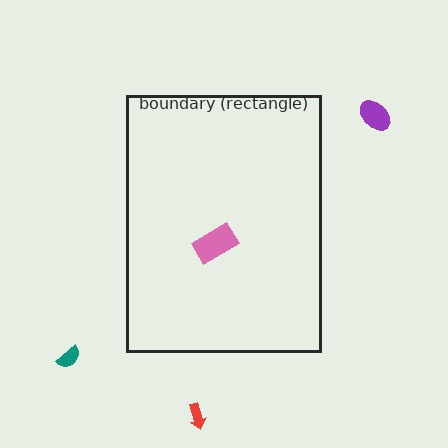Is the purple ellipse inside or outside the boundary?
Outside.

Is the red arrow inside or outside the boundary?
Outside.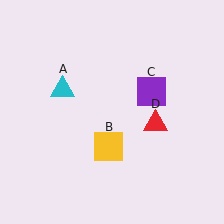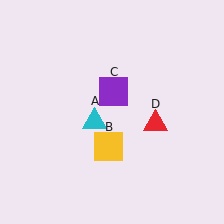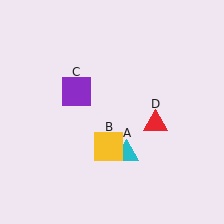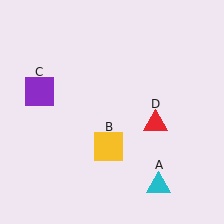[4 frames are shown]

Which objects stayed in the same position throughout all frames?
Yellow square (object B) and red triangle (object D) remained stationary.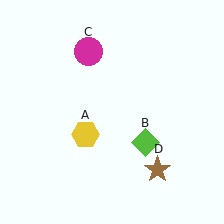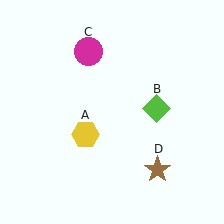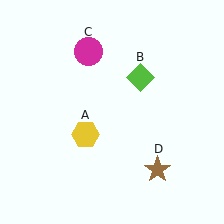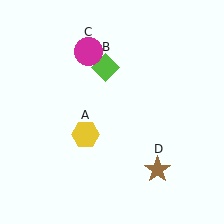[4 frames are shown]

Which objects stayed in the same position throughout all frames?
Yellow hexagon (object A) and magenta circle (object C) and brown star (object D) remained stationary.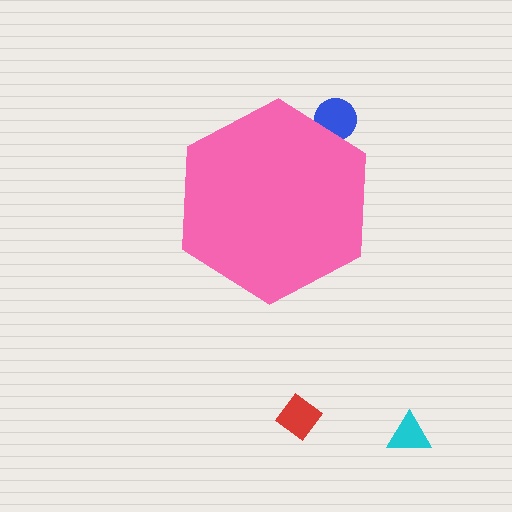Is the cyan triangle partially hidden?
No, the cyan triangle is fully visible.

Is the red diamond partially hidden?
No, the red diamond is fully visible.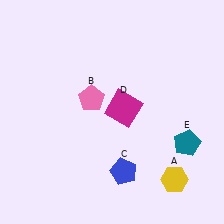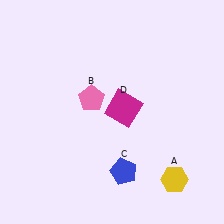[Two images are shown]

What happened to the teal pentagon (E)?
The teal pentagon (E) was removed in Image 2. It was in the bottom-right area of Image 1.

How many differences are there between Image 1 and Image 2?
There is 1 difference between the two images.